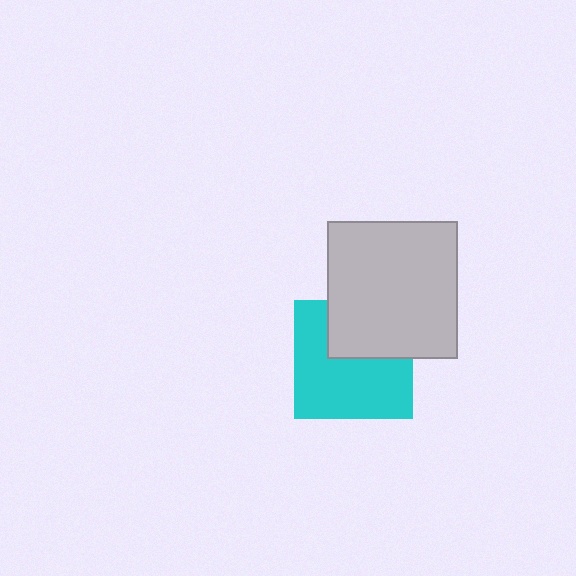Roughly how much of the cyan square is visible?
About half of it is visible (roughly 64%).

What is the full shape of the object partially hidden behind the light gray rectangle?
The partially hidden object is a cyan square.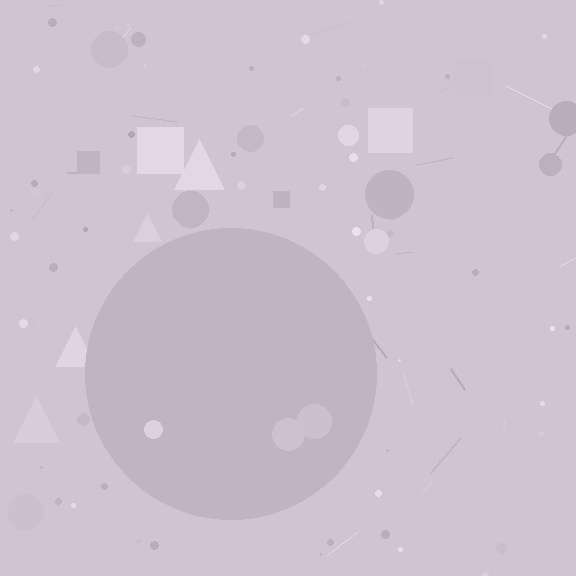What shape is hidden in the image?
A circle is hidden in the image.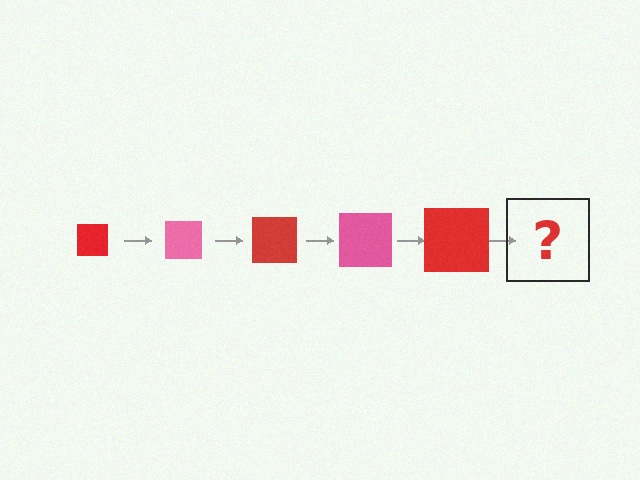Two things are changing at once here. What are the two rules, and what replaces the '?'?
The two rules are that the square grows larger each step and the color cycles through red and pink. The '?' should be a pink square, larger than the previous one.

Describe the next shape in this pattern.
It should be a pink square, larger than the previous one.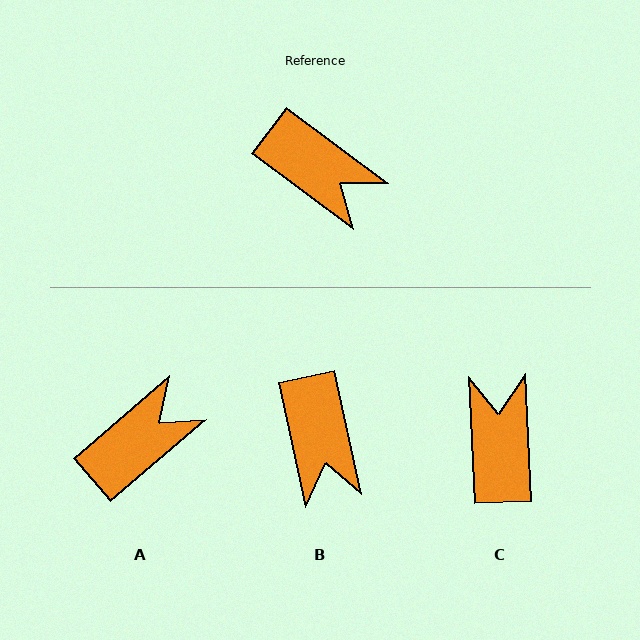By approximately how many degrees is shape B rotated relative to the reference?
Approximately 41 degrees clockwise.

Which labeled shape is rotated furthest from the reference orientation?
C, about 129 degrees away.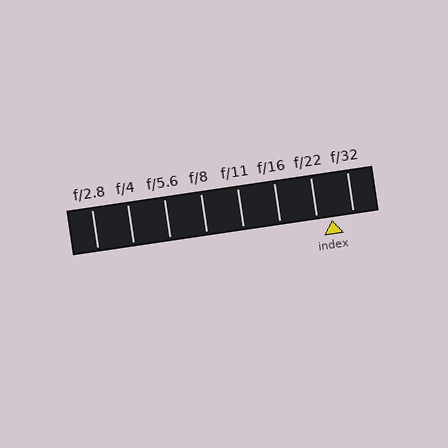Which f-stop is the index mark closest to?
The index mark is closest to f/22.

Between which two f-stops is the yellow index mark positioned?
The index mark is between f/22 and f/32.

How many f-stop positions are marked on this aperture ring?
There are 8 f-stop positions marked.